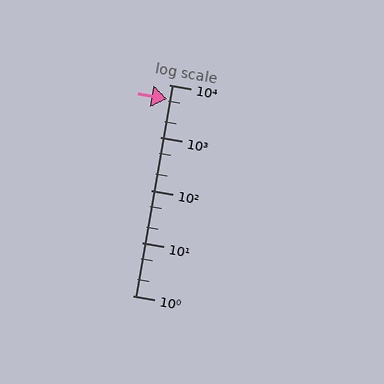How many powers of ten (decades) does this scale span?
The scale spans 4 decades, from 1 to 10000.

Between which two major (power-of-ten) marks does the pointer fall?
The pointer is between 1000 and 10000.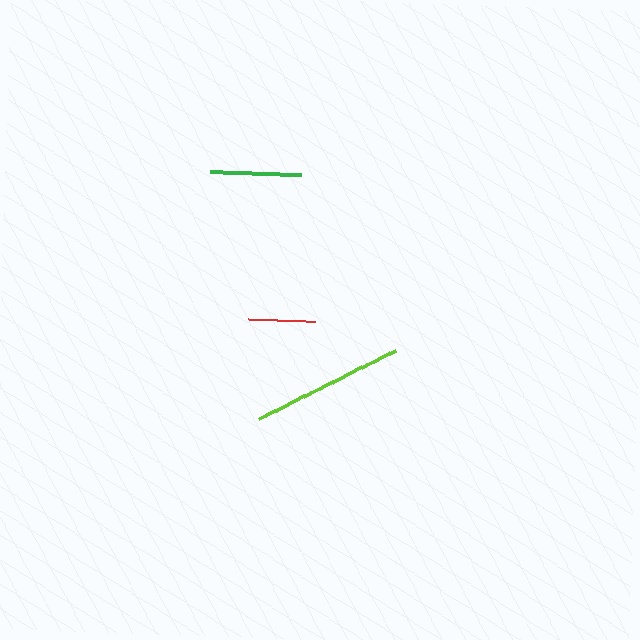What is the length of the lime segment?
The lime segment is approximately 153 pixels long.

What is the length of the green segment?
The green segment is approximately 91 pixels long.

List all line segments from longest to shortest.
From longest to shortest: lime, green, red.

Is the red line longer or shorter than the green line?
The green line is longer than the red line.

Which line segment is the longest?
The lime line is the longest at approximately 153 pixels.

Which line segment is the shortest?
The red line is the shortest at approximately 67 pixels.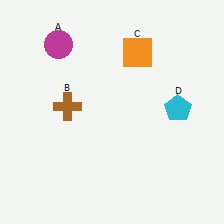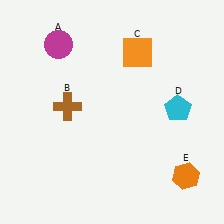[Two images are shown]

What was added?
An orange hexagon (E) was added in Image 2.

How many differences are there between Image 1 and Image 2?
There is 1 difference between the two images.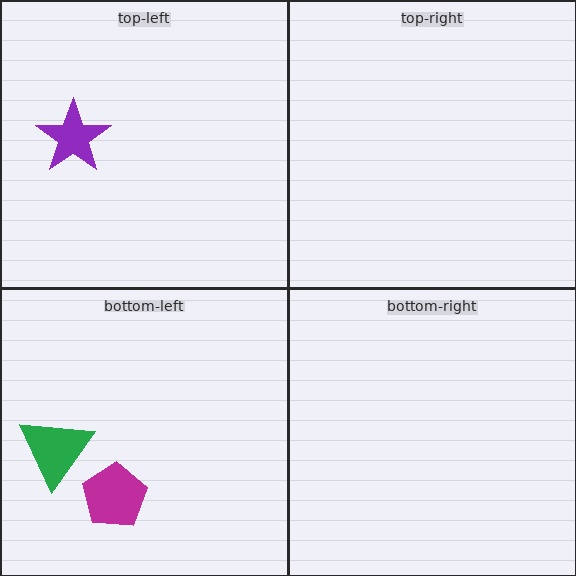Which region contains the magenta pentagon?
The bottom-left region.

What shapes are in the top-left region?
The purple star.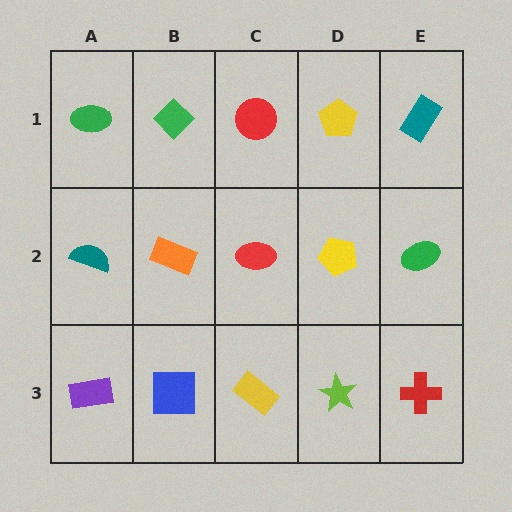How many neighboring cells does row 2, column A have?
3.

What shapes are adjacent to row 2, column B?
A green diamond (row 1, column B), a blue square (row 3, column B), a teal semicircle (row 2, column A), a red ellipse (row 2, column C).